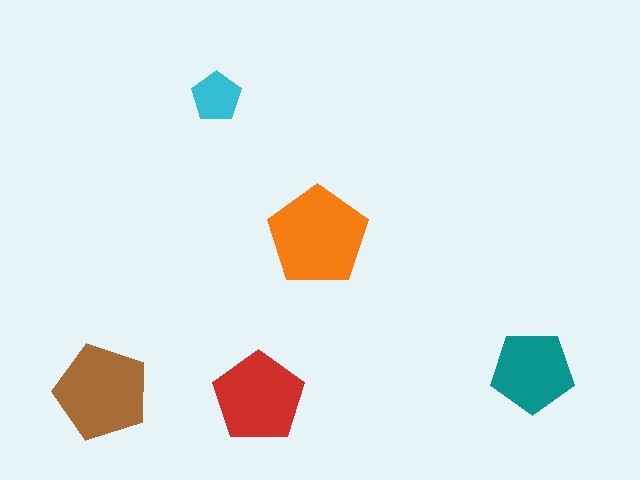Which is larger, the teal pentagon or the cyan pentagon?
The teal one.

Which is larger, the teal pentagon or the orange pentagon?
The orange one.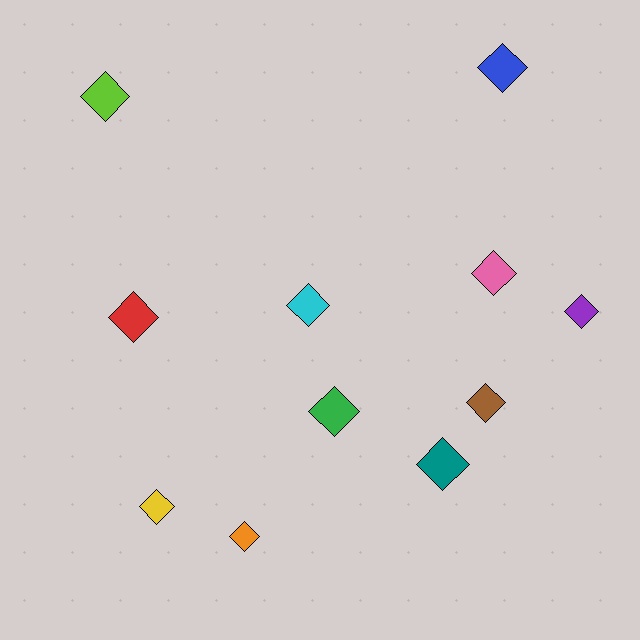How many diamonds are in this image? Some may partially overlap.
There are 11 diamonds.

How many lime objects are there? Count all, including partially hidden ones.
There is 1 lime object.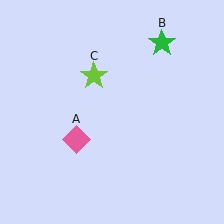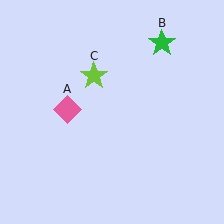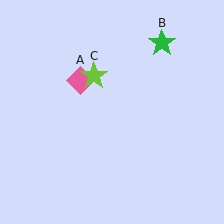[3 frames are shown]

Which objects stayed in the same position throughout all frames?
Green star (object B) and lime star (object C) remained stationary.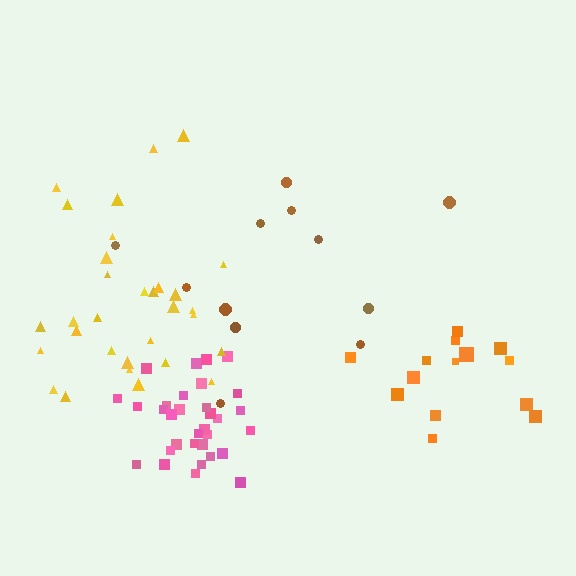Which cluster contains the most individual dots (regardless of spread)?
Pink (32).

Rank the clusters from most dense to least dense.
pink, orange, yellow, brown.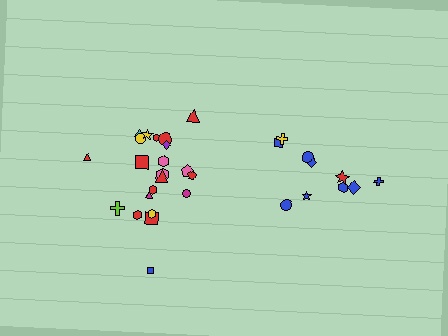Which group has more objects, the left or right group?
The left group.